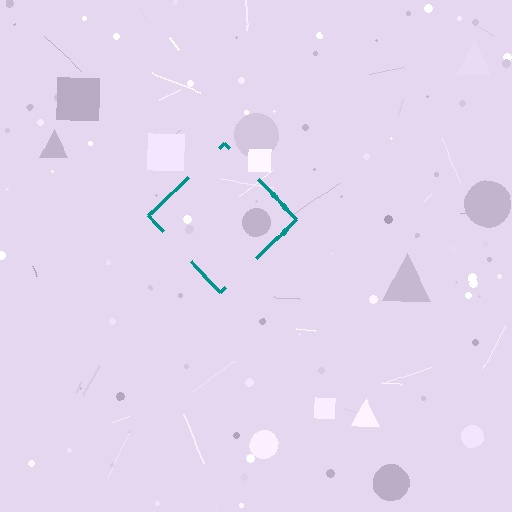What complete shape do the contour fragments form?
The contour fragments form a diamond.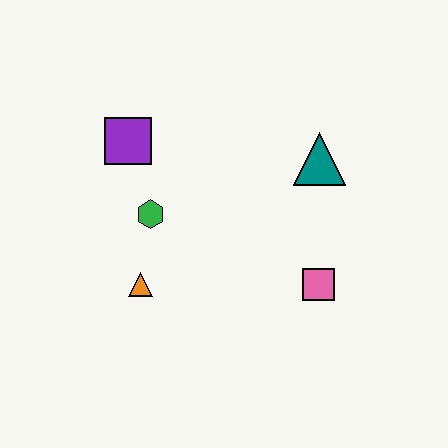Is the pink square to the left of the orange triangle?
No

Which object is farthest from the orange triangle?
The teal triangle is farthest from the orange triangle.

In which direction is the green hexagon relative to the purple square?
The green hexagon is below the purple square.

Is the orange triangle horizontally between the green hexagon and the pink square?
No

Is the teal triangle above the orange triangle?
Yes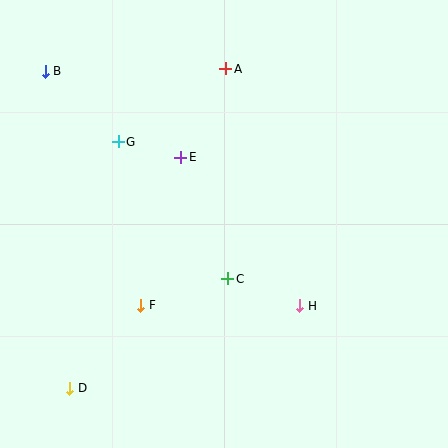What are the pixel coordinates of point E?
Point E is at (181, 157).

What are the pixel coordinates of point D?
Point D is at (70, 388).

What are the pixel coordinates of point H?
Point H is at (300, 306).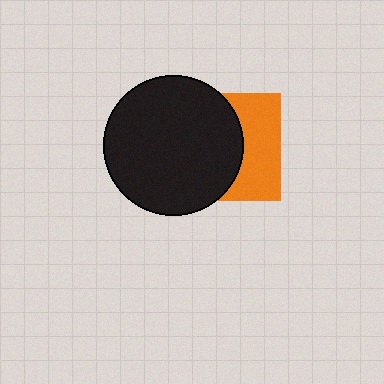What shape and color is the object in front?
The object in front is a black circle.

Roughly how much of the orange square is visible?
A small part of it is visible (roughly 42%).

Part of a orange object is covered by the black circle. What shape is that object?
It is a square.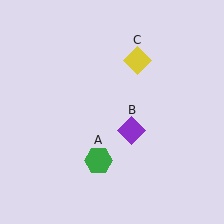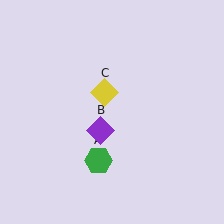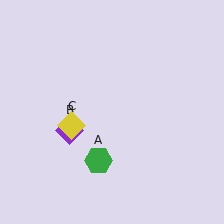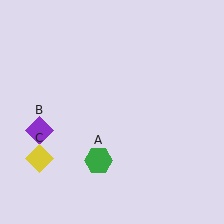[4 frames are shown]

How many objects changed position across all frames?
2 objects changed position: purple diamond (object B), yellow diamond (object C).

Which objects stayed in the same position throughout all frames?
Green hexagon (object A) remained stationary.